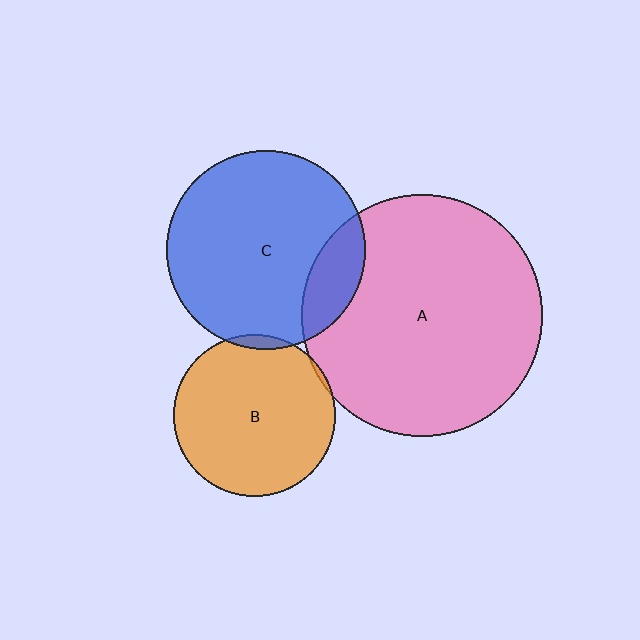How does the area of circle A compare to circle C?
Approximately 1.5 times.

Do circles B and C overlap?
Yes.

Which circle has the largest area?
Circle A (pink).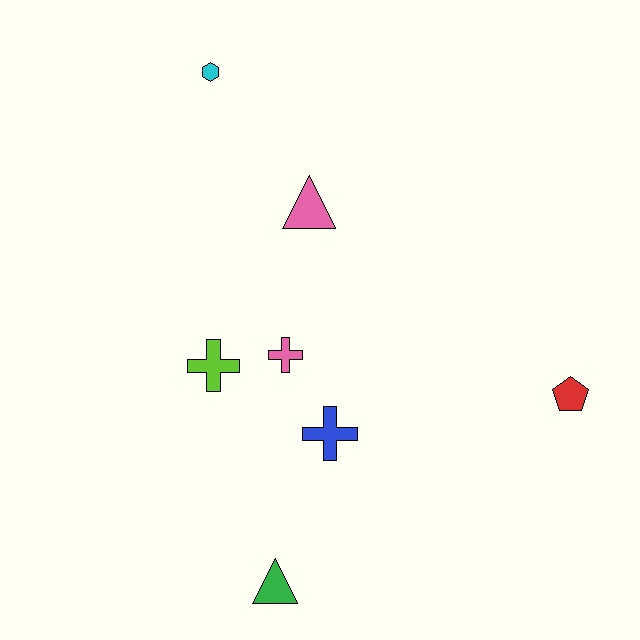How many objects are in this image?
There are 7 objects.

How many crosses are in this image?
There are 3 crosses.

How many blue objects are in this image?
There is 1 blue object.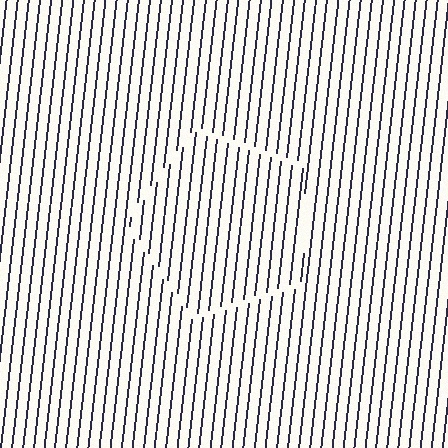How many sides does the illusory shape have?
5 sides — the line-ends trace a pentagon.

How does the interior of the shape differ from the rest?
The interior of the shape contains the same grating, shifted by half a period — the contour is defined by the phase discontinuity where line-ends from the inner and outer gratings abut.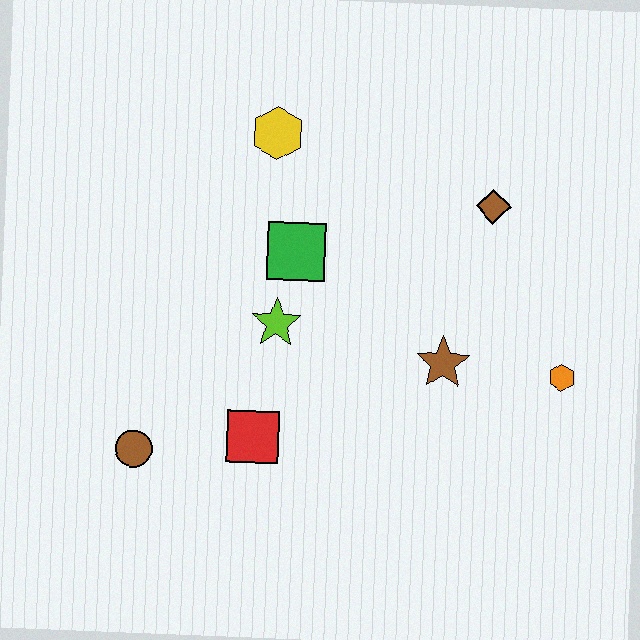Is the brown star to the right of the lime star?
Yes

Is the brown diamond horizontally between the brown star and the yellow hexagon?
No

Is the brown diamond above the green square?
Yes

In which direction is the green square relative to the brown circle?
The green square is above the brown circle.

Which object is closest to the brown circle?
The red square is closest to the brown circle.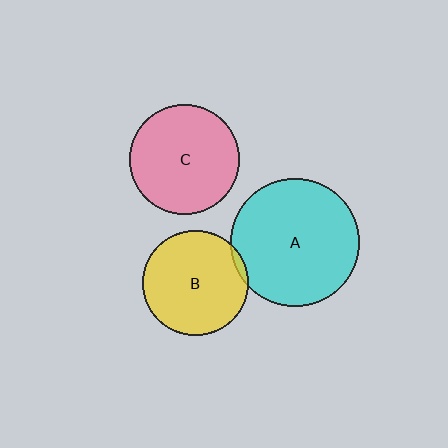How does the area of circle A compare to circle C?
Approximately 1.4 times.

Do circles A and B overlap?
Yes.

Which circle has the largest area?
Circle A (cyan).